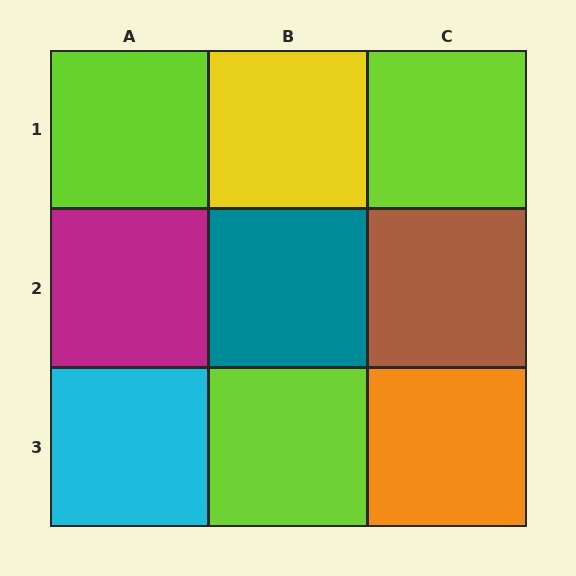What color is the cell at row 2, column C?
Brown.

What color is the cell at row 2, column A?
Magenta.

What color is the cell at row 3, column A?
Cyan.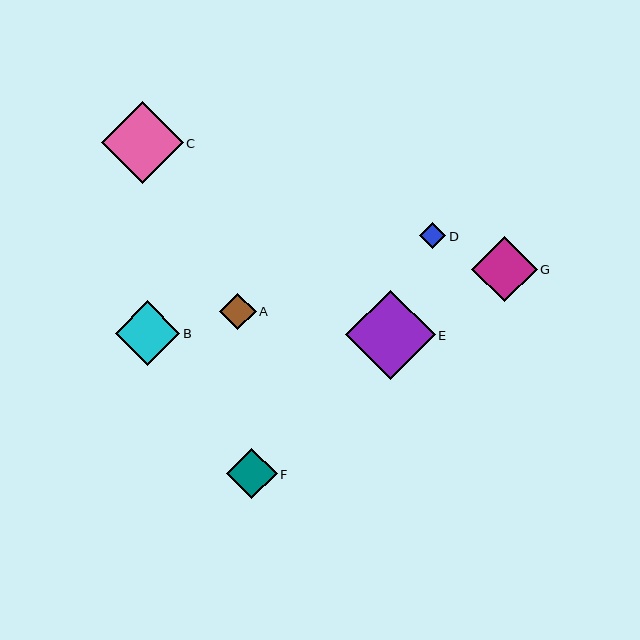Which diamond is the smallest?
Diamond D is the smallest with a size of approximately 26 pixels.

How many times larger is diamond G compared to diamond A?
Diamond G is approximately 1.8 times the size of diamond A.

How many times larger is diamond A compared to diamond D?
Diamond A is approximately 1.4 times the size of diamond D.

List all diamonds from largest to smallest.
From largest to smallest: E, C, G, B, F, A, D.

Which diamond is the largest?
Diamond E is the largest with a size of approximately 90 pixels.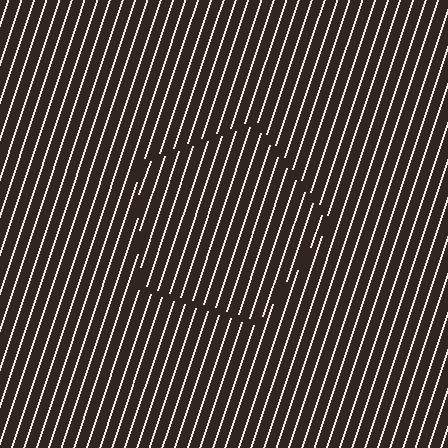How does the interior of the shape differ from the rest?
The interior of the shape contains the same grating, shifted by half a period — the contour is defined by the phase discontinuity where line-ends from the inner and outer gratings abut.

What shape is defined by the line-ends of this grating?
An illusory pentagon. The interior of the shape contains the same grating, shifted by half a period — the contour is defined by the phase discontinuity where line-ends from the inner and outer gratings abut.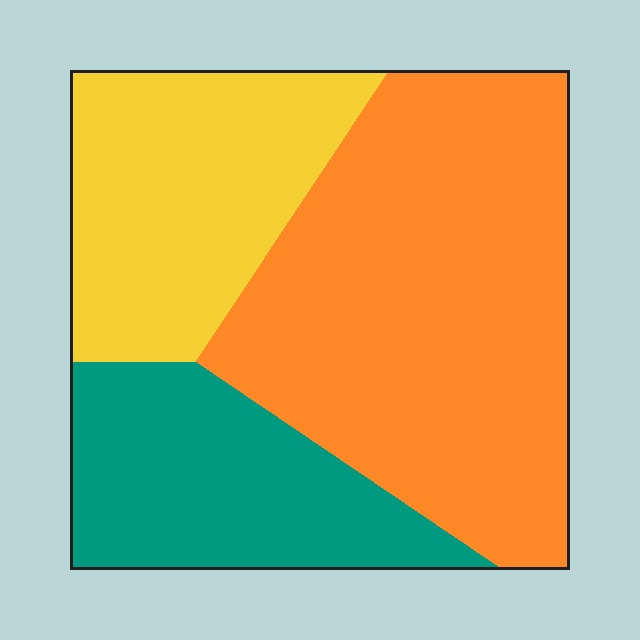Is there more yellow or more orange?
Orange.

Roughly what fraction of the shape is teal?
Teal takes up about one quarter (1/4) of the shape.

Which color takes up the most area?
Orange, at roughly 50%.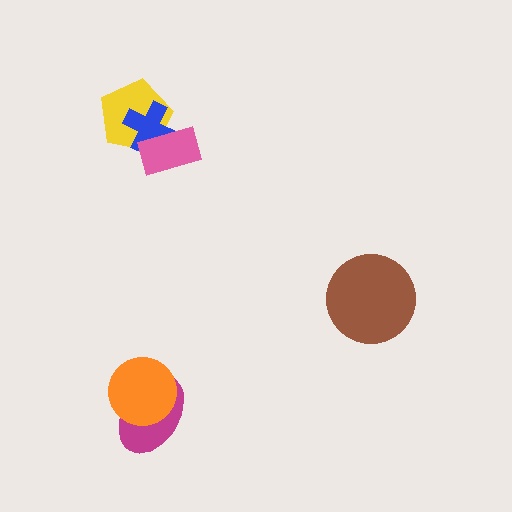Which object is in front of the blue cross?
The pink rectangle is in front of the blue cross.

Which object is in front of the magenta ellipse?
The orange circle is in front of the magenta ellipse.